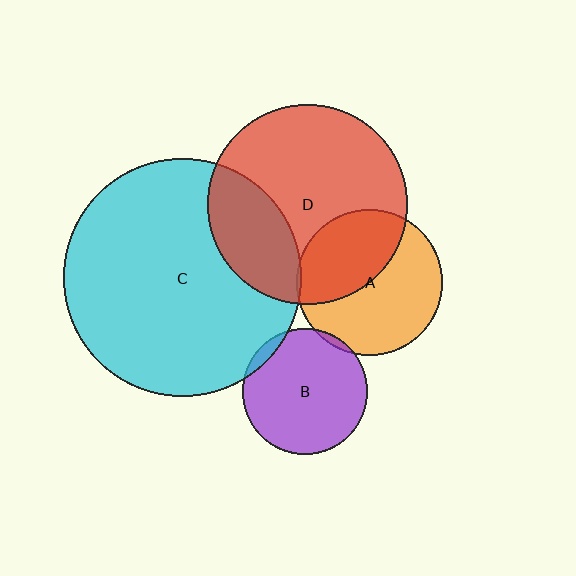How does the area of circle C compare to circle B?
Approximately 3.6 times.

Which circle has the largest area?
Circle C (cyan).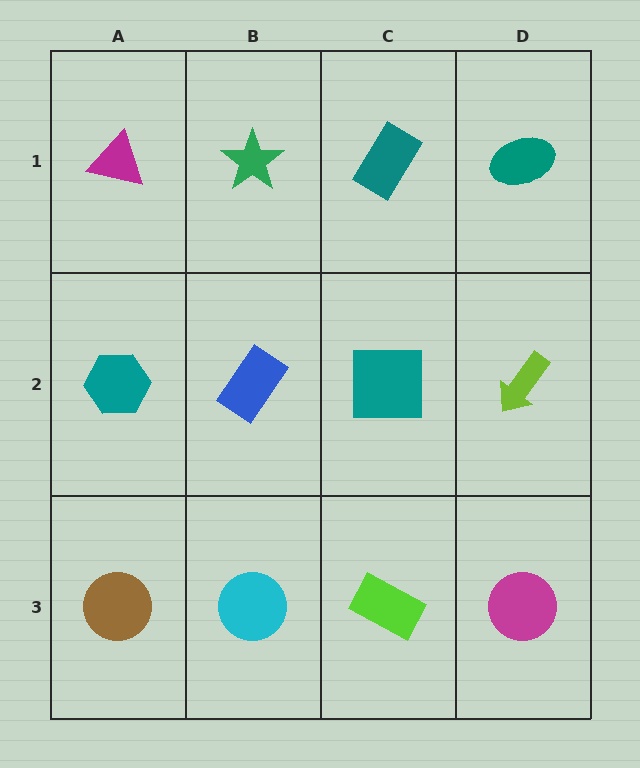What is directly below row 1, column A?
A teal hexagon.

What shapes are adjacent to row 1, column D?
A lime arrow (row 2, column D), a teal rectangle (row 1, column C).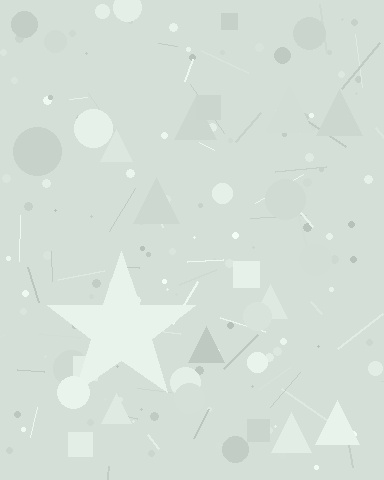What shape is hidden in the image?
A star is hidden in the image.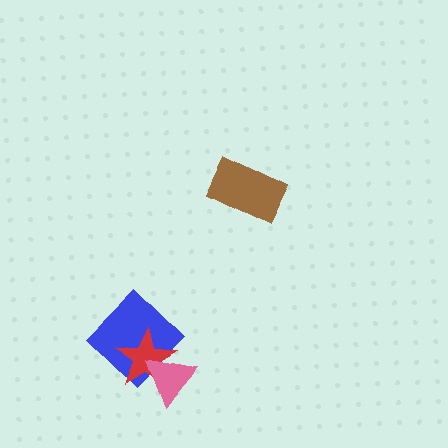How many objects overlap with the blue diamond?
2 objects overlap with the blue diamond.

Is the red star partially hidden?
Yes, it is partially covered by another shape.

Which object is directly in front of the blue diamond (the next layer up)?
The red star is directly in front of the blue diamond.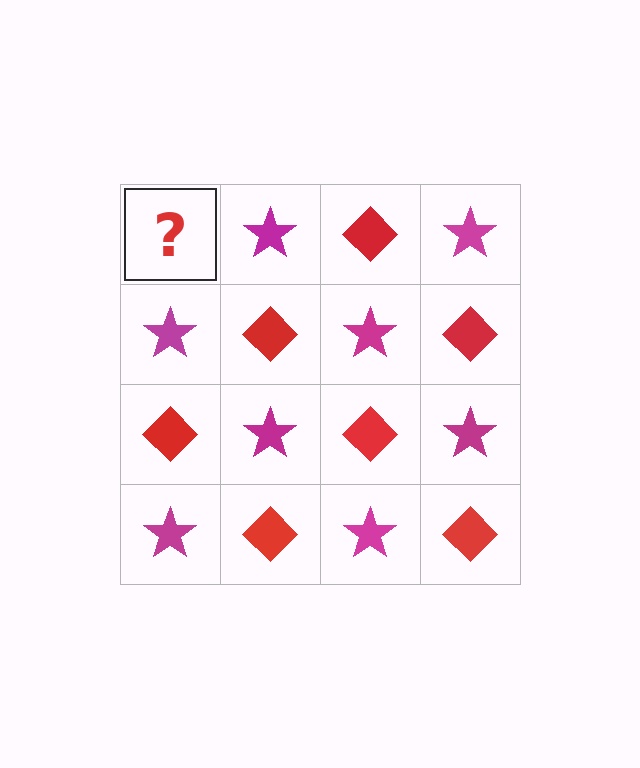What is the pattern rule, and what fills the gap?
The rule is that it alternates red diamond and magenta star in a checkerboard pattern. The gap should be filled with a red diamond.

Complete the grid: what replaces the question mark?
The question mark should be replaced with a red diamond.